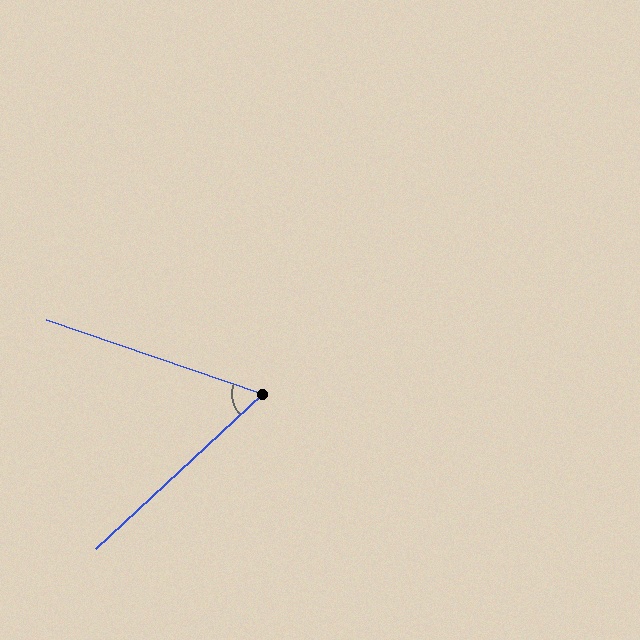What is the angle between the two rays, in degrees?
Approximately 62 degrees.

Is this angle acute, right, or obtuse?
It is acute.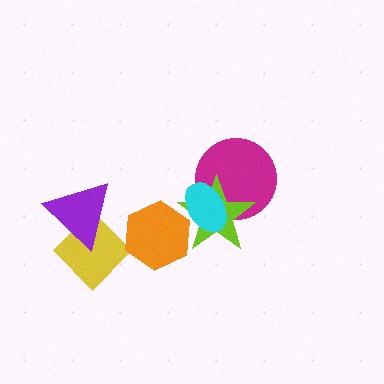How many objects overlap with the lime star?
3 objects overlap with the lime star.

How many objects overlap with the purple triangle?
1 object overlaps with the purple triangle.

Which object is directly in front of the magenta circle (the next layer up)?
The lime star is directly in front of the magenta circle.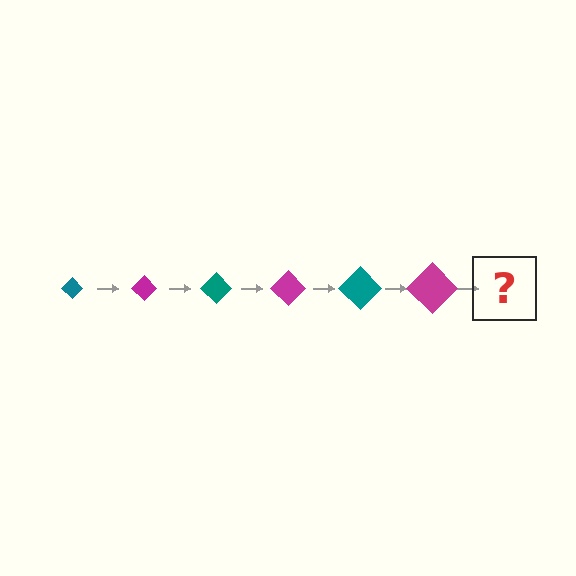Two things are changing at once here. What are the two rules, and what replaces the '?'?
The two rules are that the diamond grows larger each step and the color cycles through teal and magenta. The '?' should be a teal diamond, larger than the previous one.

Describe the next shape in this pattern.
It should be a teal diamond, larger than the previous one.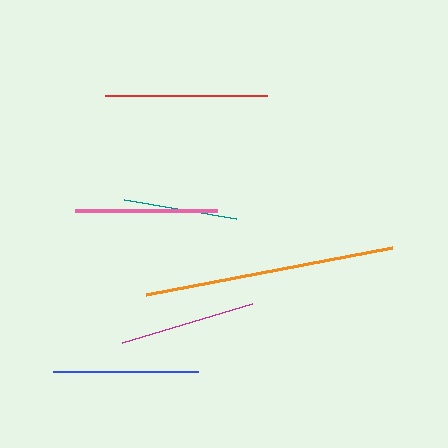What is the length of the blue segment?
The blue segment is approximately 146 pixels long.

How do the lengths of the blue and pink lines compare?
The blue and pink lines are approximately the same length.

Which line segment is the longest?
The orange line is the longest at approximately 251 pixels.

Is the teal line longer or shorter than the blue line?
The blue line is longer than the teal line.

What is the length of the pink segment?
The pink segment is approximately 142 pixels long.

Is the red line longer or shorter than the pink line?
The red line is longer than the pink line.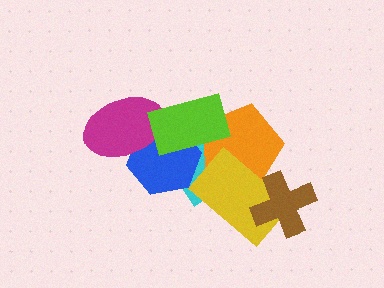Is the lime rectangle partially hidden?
No, no other shape covers it.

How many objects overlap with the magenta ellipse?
2 objects overlap with the magenta ellipse.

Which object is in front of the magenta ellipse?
The lime rectangle is in front of the magenta ellipse.